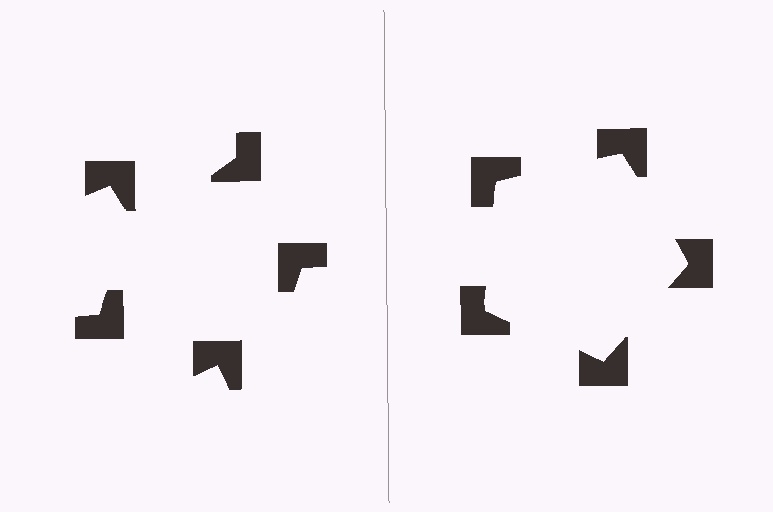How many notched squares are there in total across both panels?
10 — 5 on each side.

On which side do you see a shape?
An illusory pentagon appears on the right side. On the left side the wedge cuts are rotated, so no coherent shape forms.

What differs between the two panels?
The notched squares are positioned identically on both sides; only the wedge orientations differ. On the right they align to a pentagon; on the left they are misaligned.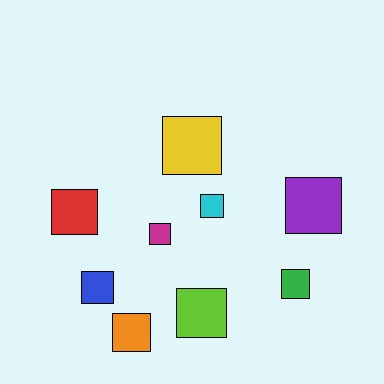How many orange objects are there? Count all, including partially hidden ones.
There is 1 orange object.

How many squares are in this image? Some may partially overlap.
There are 9 squares.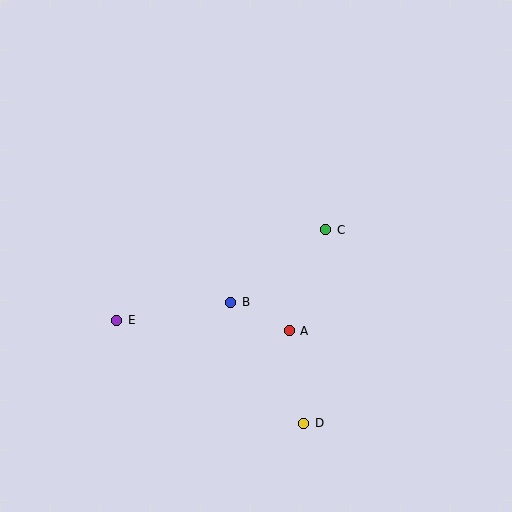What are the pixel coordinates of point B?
Point B is at (231, 302).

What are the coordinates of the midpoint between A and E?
The midpoint between A and E is at (203, 326).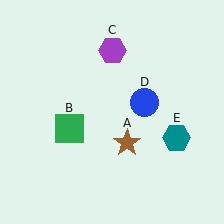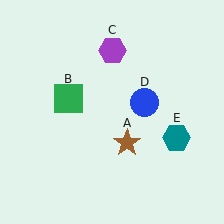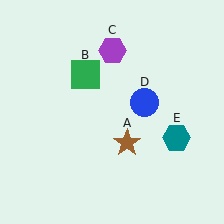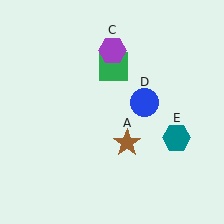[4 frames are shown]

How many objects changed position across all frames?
1 object changed position: green square (object B).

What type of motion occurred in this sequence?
The green square (object B) rotated clockwise around the center of the scene.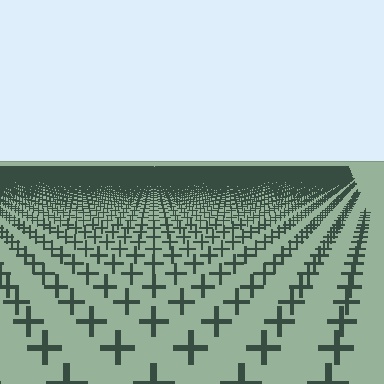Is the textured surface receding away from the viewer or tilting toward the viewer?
The surface is receding away from the viewer. Texture elements get smaller and denser toward the top.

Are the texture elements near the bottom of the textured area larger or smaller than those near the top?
Larger. Near the bottom, elements are closer to the viewer and appear at a bigger on-screen size.